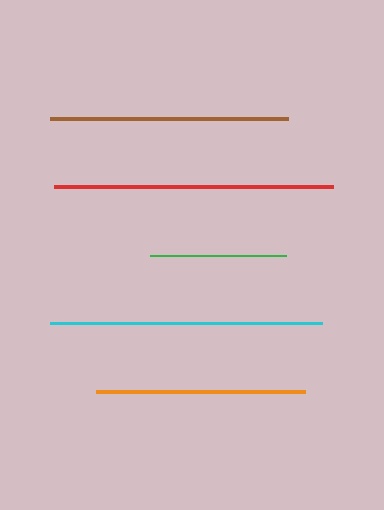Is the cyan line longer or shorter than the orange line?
The cyan line is longer than the orange line.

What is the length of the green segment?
The green segment is approximately 135 pixels long.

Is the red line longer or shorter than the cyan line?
The red line is longer than the cyan line.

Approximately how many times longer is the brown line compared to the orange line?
The brown line is approximately 1.1 times the length of the orange line.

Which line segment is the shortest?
The green line is the shortest at approximately 135 pixels.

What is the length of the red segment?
The red segment is approximately 279 pixels long.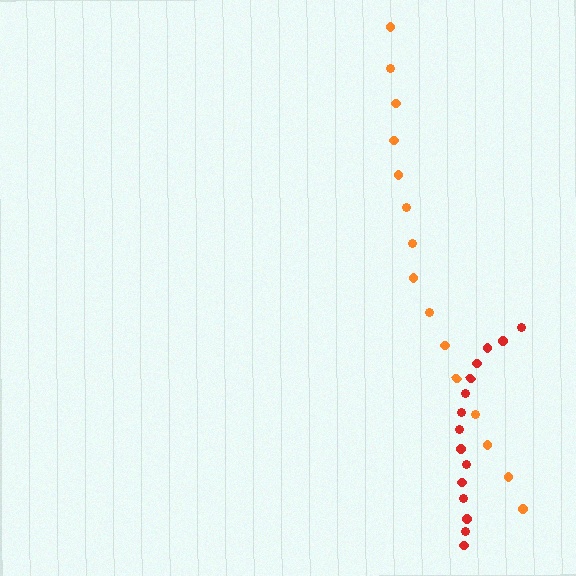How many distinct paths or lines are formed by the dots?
There are 2 distinct paths.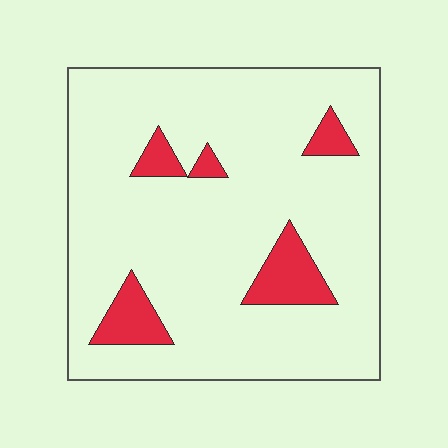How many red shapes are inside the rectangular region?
5.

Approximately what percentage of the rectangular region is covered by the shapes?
Approximately 10%.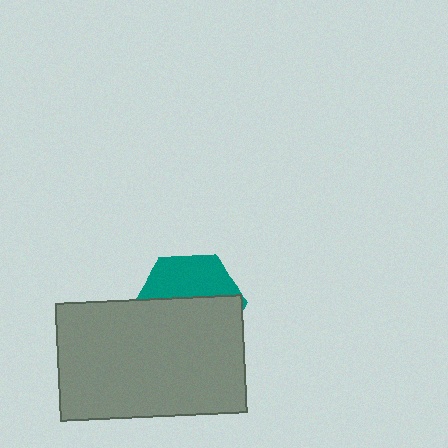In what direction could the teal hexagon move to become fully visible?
The teal hexagon could move up. That would shift it out from behind the gray rectangle entirely.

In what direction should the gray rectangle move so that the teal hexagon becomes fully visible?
The gray rectangle should move down. That is the shortest direction to clear the overlap and leave the teal hexagon fully visible.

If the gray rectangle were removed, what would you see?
You would see the complete teal hexagon.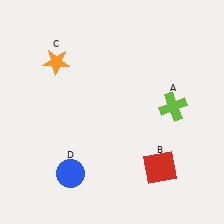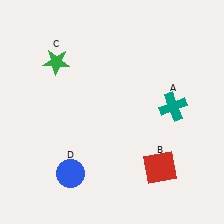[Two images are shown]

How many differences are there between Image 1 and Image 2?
There are 2 differences between the two images.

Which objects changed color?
A changed from lime to teal. C changed from orange to green.